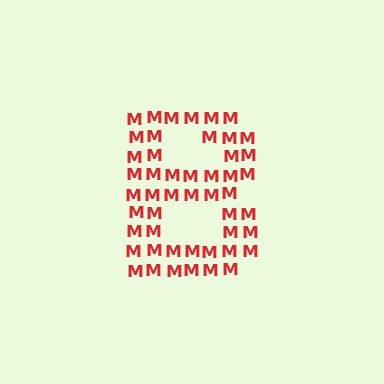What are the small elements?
The small elements are letter M's.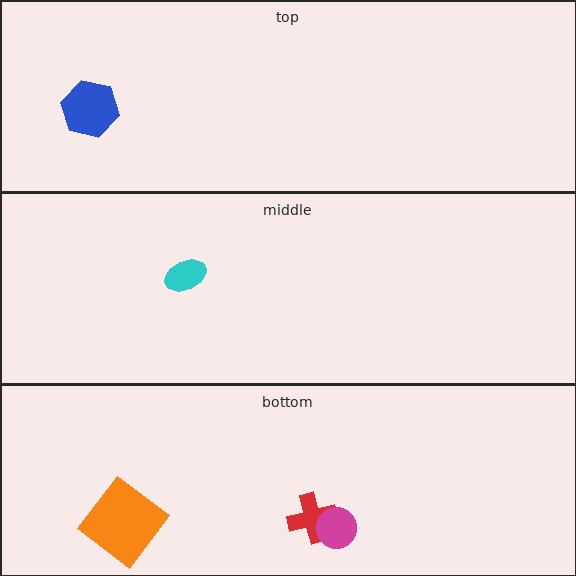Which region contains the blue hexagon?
The top region.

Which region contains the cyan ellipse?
The middle region.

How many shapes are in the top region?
1.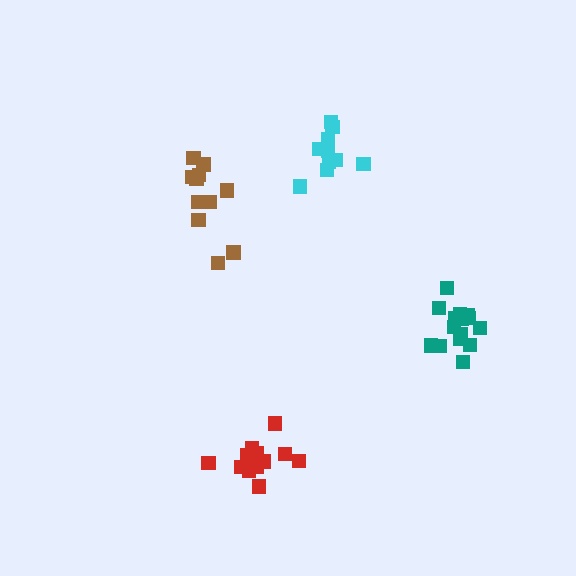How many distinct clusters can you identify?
There are 4 distinct clusters.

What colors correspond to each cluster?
The clusters are colored: brown, red, cyan, teal.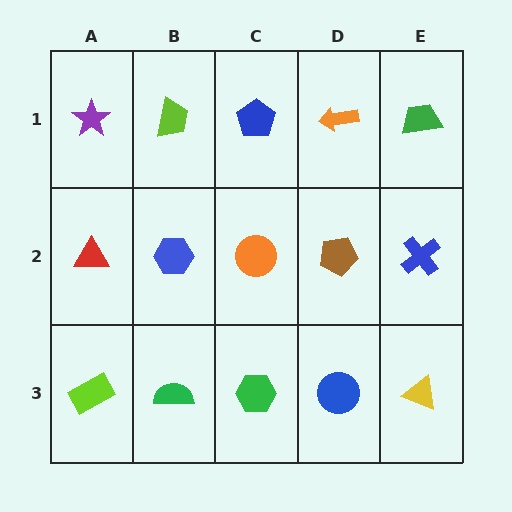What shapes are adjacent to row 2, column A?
A purple star (row 1, column A), a lime rectangle (row 3, column A), a blue hexagon (row 2, column B).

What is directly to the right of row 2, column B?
An orange circle.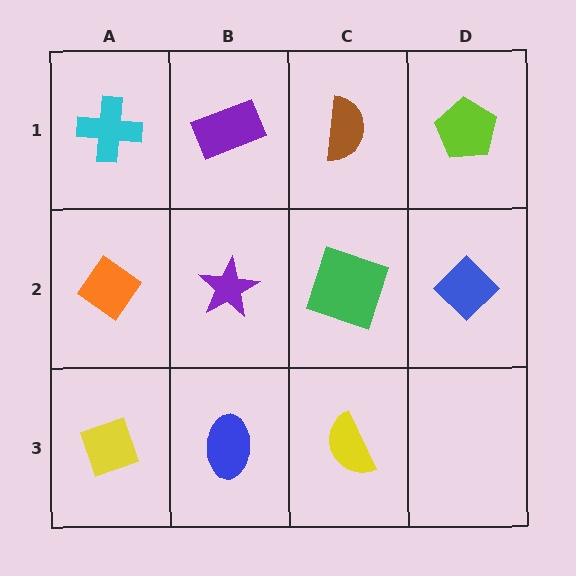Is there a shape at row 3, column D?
No, that cell is empty.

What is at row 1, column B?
A purple rectangle.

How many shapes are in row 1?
4 shapes.